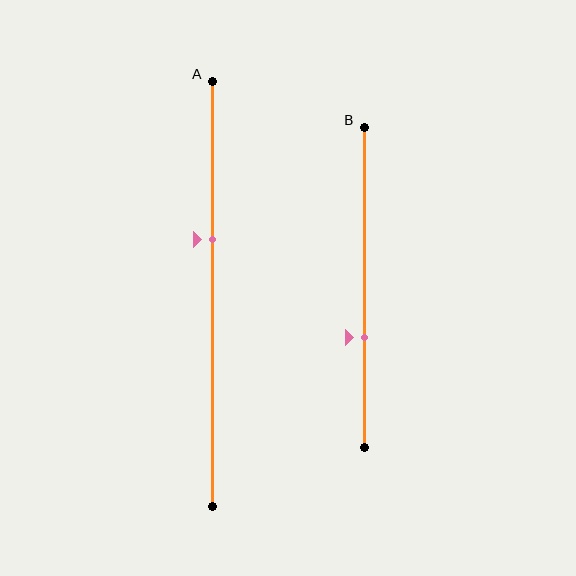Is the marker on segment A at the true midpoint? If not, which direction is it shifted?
No, the marker on segment A is shifted upward by about 13% of the segment length.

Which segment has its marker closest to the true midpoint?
Segment A has its marker closest to the true midpoint.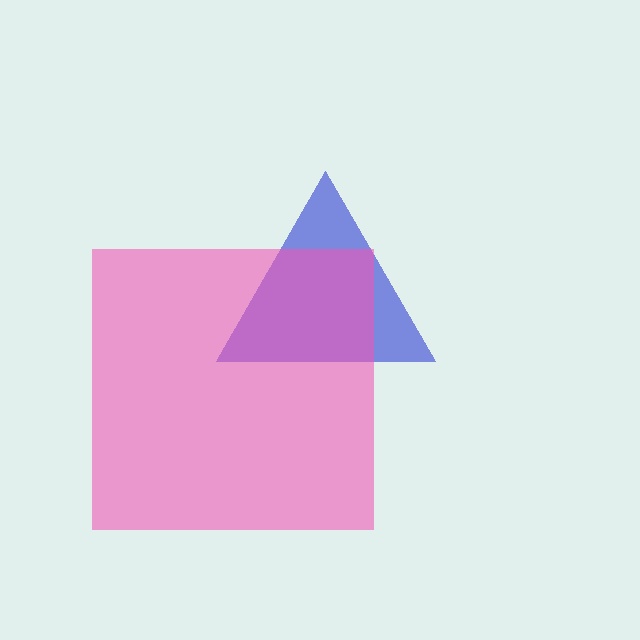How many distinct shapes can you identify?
There are 2 distinct shapes: a blue triangle, a pink square.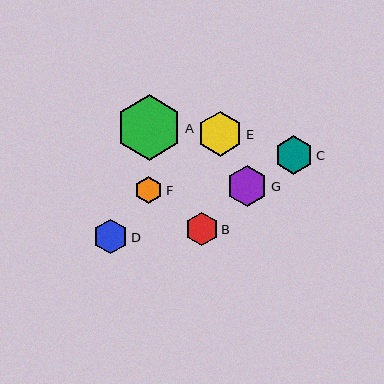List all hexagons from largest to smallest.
From largest to smallest: A, E, G, C, D, B, F.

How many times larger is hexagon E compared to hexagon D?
Hexagon E is approximately 1.3 times the size of hexagon D.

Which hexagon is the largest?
Hexagon A is the largest with a size of approximately 66 pixels.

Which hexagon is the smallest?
Hexagon F is the smallest with a size of approximately 27 pixels.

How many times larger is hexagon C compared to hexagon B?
Hexagon C is approximately 1.2 times the size of hexagon B.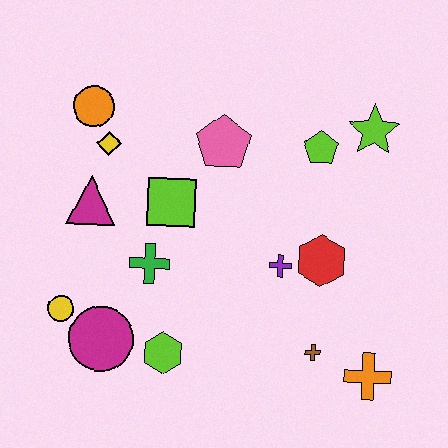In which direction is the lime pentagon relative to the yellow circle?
The lime pentagon is to the right of the yellow circle.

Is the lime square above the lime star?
No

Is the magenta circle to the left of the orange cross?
Yes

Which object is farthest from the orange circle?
The orange cross is farthest from the orange circle.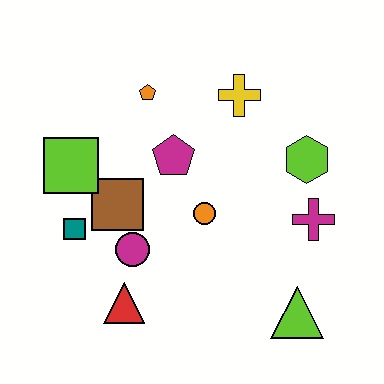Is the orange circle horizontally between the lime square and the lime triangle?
Yes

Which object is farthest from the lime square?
The lime triangle is farthest from the lime square.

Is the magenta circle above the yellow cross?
No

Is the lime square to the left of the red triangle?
Yes